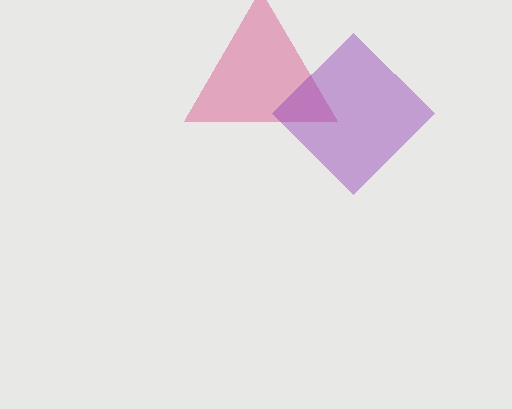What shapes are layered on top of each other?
The layered shapes are: a pink triangle, a purple diamond.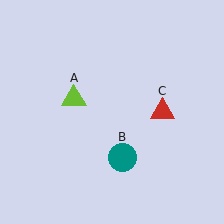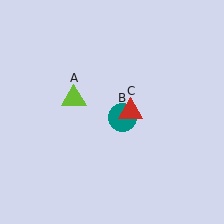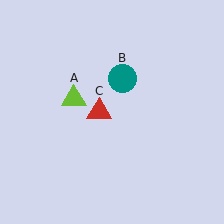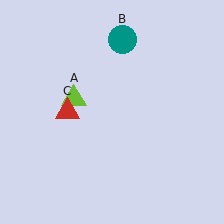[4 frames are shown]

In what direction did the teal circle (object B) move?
The teal circle (object B) moved up.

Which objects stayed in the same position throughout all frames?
Lime triangle (object A) remained stationary.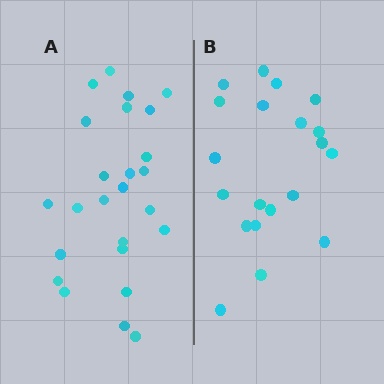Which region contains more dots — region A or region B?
Region A (the left region) has more dots.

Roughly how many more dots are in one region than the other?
Region A has about 5 more dots than region B.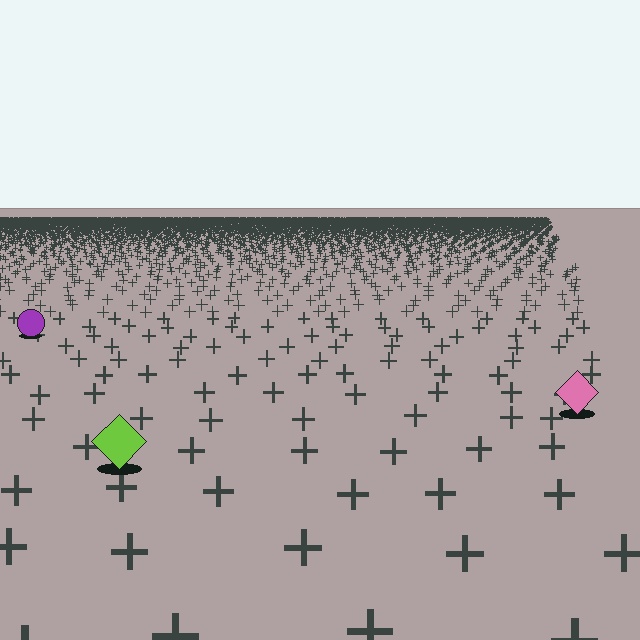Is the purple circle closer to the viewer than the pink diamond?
No. The pink diamond is closer — you can tell from the texture gradient: the ground texture is coarser near it.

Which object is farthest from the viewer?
The purple circle is farthest from the viewer. It appears smaller and the ground texture around it is denser.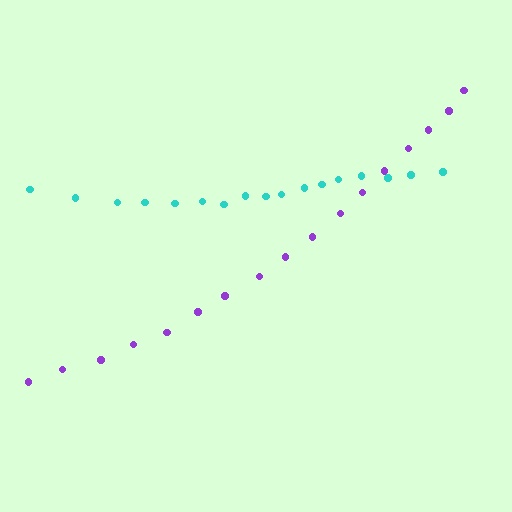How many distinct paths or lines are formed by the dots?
There are 2 distinct paths.